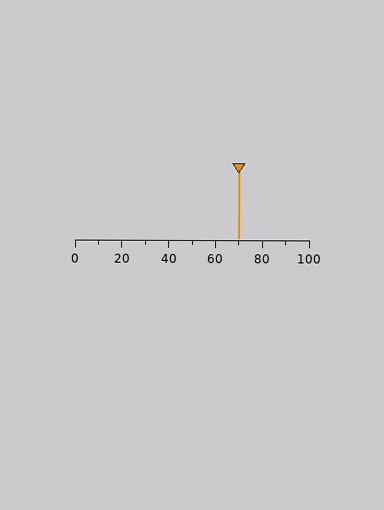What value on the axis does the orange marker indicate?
The marker indicates approximately 70.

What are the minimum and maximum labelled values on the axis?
The axis runs from 0 to 100.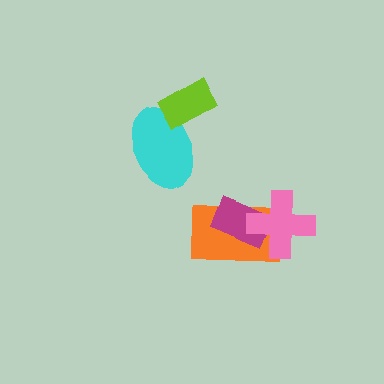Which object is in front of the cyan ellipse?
The lime rectangle is in front of the cyan ellipse.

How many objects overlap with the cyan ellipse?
1 object overlaps with the cyan ellipse.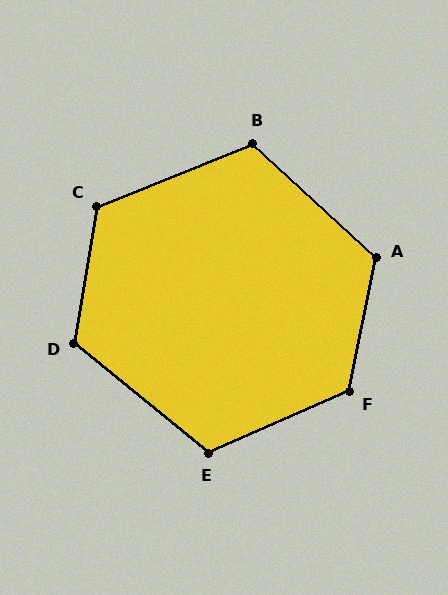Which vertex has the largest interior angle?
F, at approximately 125 degrees.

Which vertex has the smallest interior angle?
B, at approximately 115 degrees.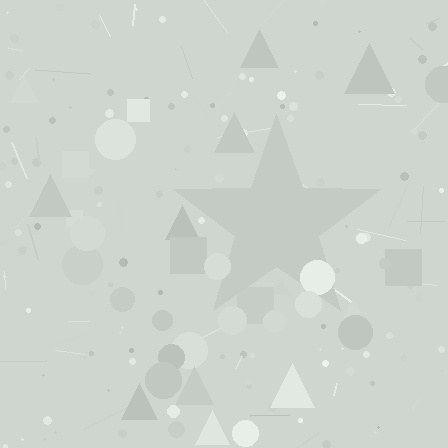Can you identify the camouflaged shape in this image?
The camouflaged shape is a star.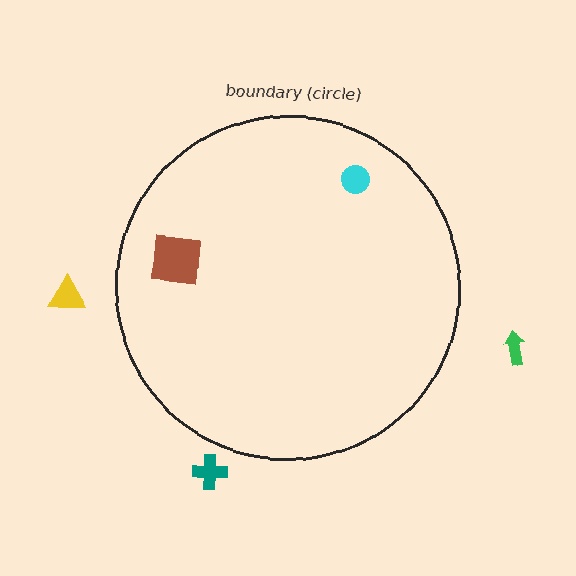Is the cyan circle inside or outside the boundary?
Inside.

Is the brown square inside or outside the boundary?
Inside.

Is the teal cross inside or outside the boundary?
Outside.